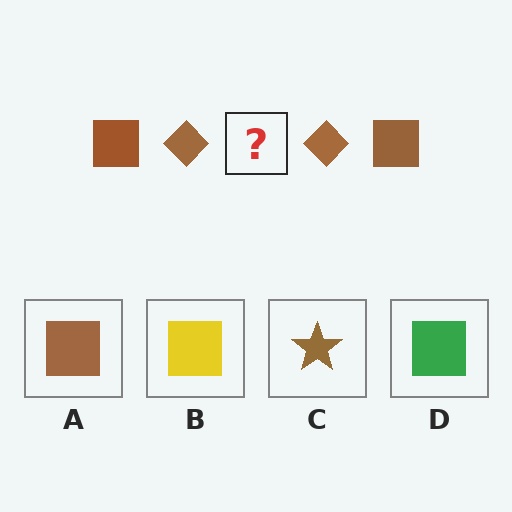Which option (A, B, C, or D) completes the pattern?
A.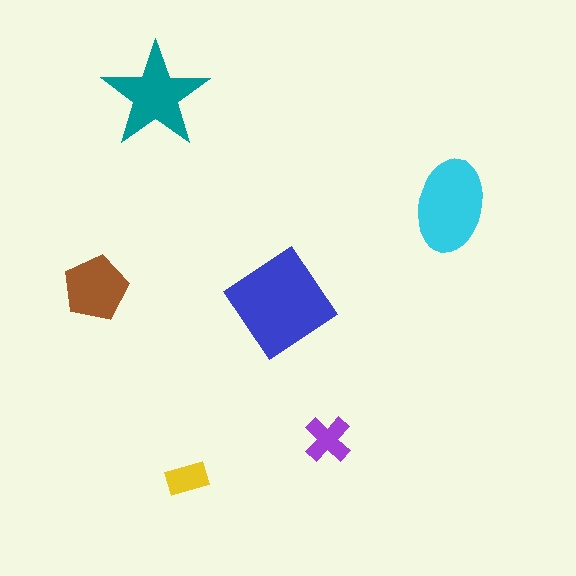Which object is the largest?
The blue diamond.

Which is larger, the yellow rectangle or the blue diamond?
The blue diamond.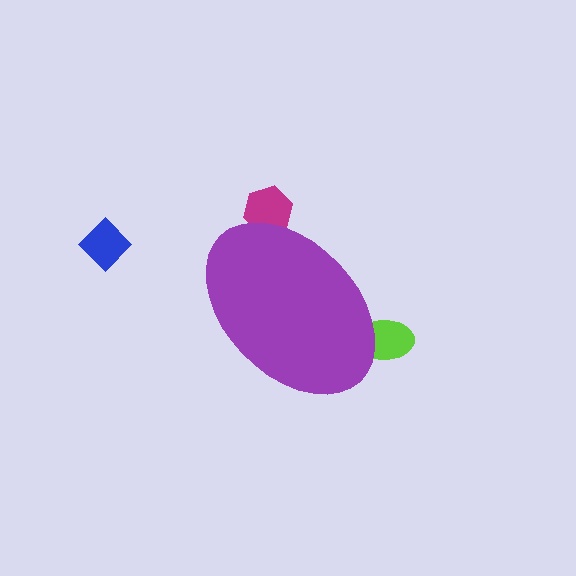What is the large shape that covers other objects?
A purple ellipse.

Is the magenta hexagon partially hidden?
Yes, the magenta hexagon is partially hidden behind the purple ellipse.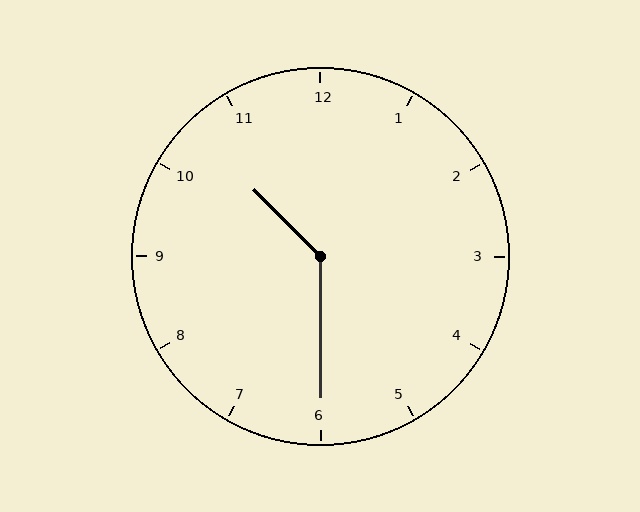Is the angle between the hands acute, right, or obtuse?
It is obtuse.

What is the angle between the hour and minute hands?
Approximately 135 degrees.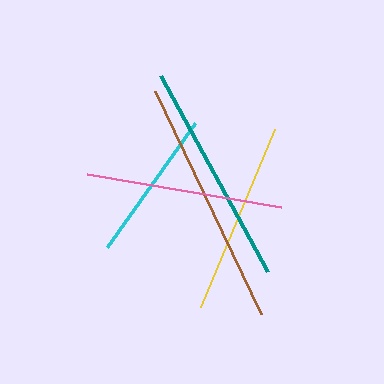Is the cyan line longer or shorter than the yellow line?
The yellow line is longer than the cyan line.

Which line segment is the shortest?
The cyan line is the shortest at approximately 151 pixels.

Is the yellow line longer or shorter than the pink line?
The pink line is longer than the yellow line.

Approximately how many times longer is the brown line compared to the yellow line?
The brown line is approximately 1.3 times the length of the yellow line.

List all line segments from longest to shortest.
From longest to shortest: brown, teal, pink, yellow, cyan.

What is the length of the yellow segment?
The yellow segment is approximately 192 pixels long.